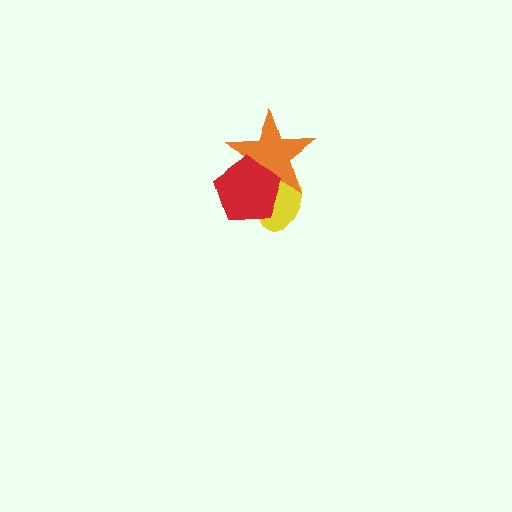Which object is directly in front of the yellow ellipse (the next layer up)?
The orange star is directly in front of the yellow ellipse.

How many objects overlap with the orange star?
2 objects overlap with the orange star.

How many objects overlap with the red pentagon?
2 objects overlap with the red pentagon.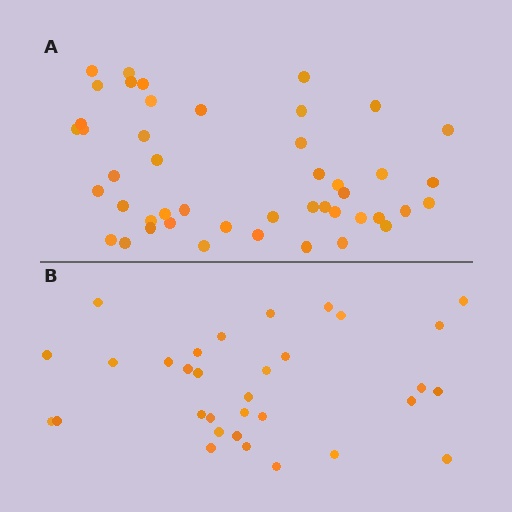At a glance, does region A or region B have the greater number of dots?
Region A (the top region) has more dots.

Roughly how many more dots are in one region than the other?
Region A has approximately 15 more dots than region B.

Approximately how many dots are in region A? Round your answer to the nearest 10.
About 50 dots. (The exact count is 46, which rounds to 50.)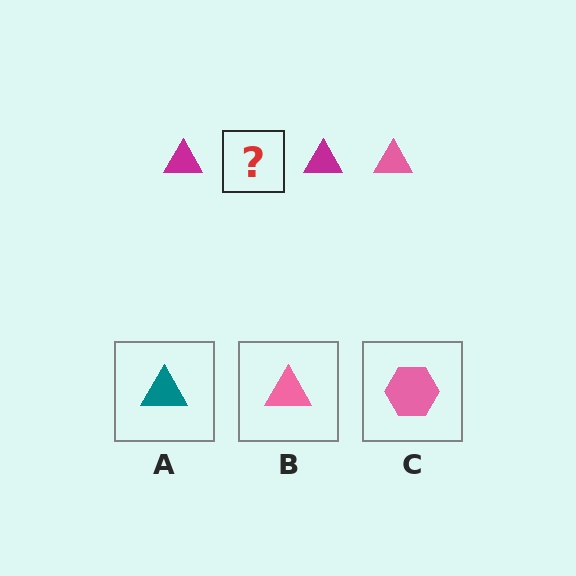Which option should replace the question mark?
Option B.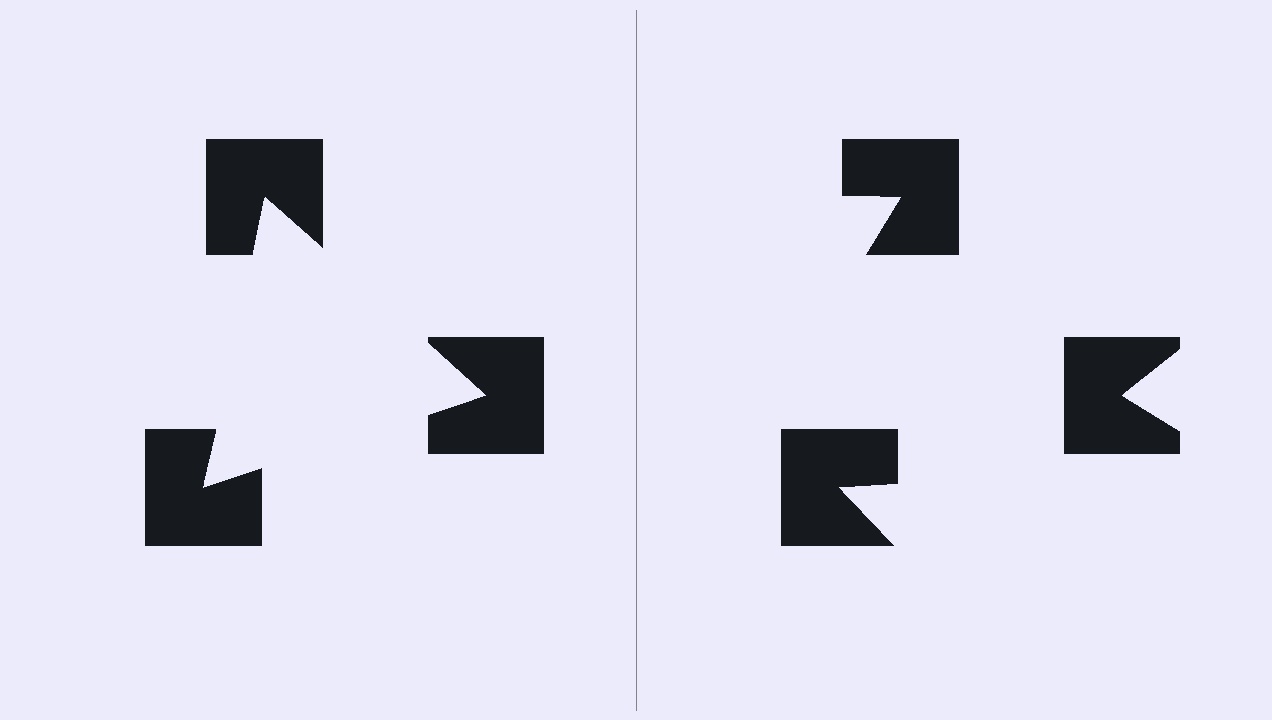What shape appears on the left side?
An illusory triangle.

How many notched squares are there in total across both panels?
6 — 3 on each side.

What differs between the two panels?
The notched squares are positioned identically on both sides; only the wedge orientations differ. On the left they align to a triangle; on the right they are misaligned.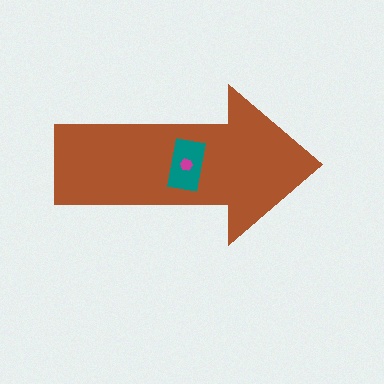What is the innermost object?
The magenta hexagon.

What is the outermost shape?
The brown arrow.